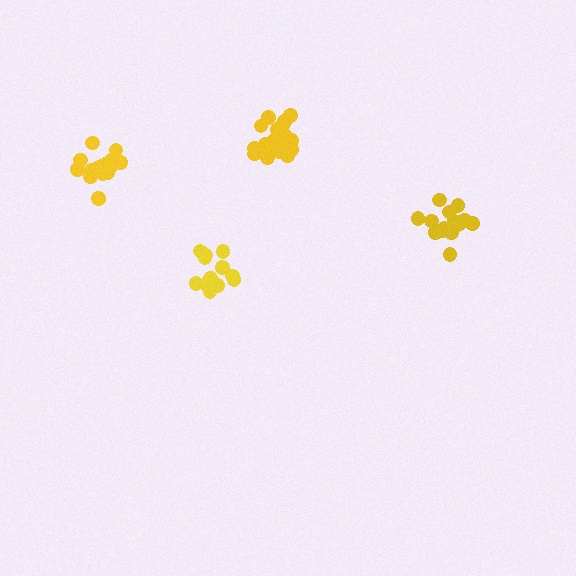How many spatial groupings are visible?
There are 4 spatial groupings.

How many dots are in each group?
Group 1: 17 dots, Group 2: 16 dots, Group 3: 15 dots, Group 4: 19 dots (67 total).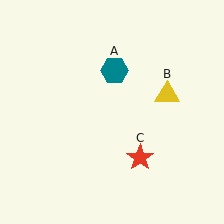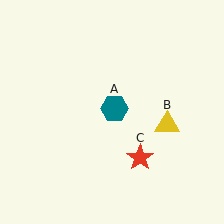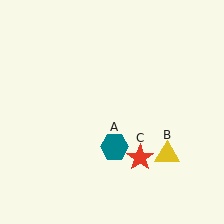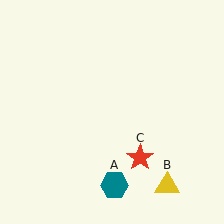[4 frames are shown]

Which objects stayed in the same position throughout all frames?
Red star (object C) remained stationary.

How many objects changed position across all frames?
2 objects changed position: teal hexagon (object A), yellow triangle (object B).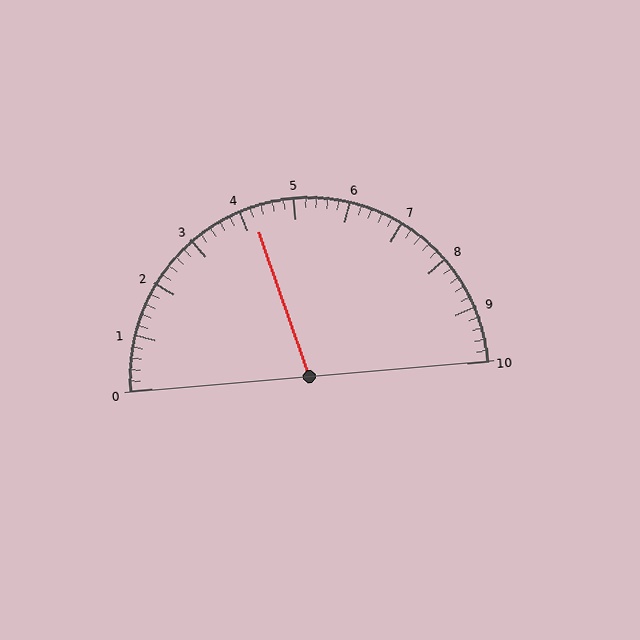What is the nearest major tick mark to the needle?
The nearest major tick mark is 4.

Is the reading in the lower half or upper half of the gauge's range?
The reading is in the lower half of the range (0 to 10).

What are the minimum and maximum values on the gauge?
The gauge ranges from 0 to 10.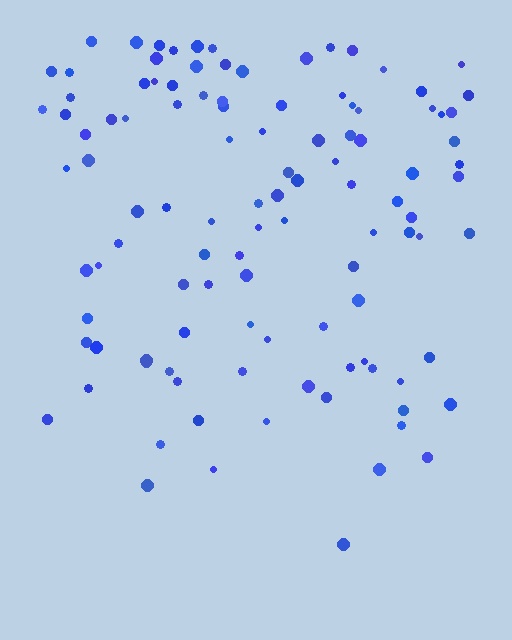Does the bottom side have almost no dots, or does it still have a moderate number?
Still a moderate number, just noticeably fewer than the top.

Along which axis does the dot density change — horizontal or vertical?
Vertical.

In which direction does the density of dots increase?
From bottom to top, with the top side densest.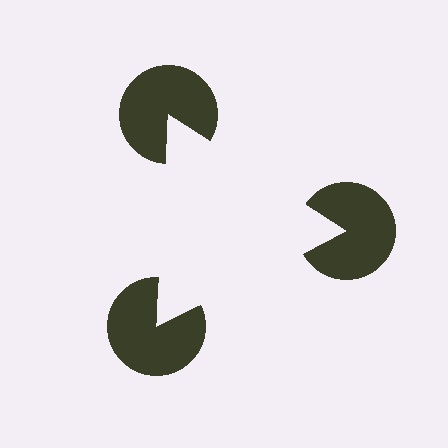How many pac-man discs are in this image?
There are 3 — one at each vertex of the illusory triangle.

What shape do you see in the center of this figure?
An illusory triangle — its edges are inferred from the aligned wedge cuts in the pac-man discs, not physically drawn.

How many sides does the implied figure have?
3 sides.